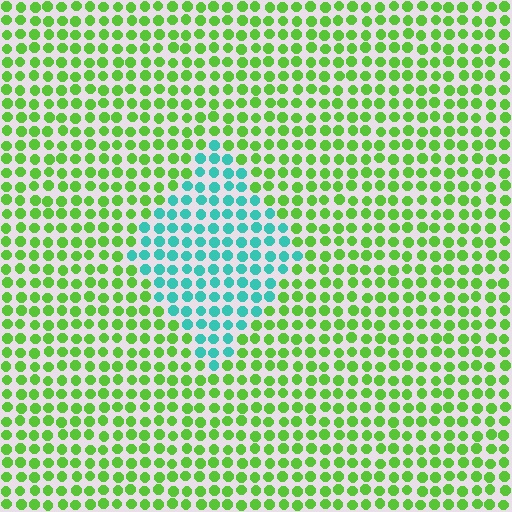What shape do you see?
I see a diamond.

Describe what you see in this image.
The image is filled with small lime elements in a uniform arrangement. A diamond-shaped region is visible where the elements are tinted to a slightly different hue, forming a subtle color boundary.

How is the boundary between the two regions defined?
The boundary is defined purely by a slight shift in hue (about 66 degrees). Spacing, size, and orientation are identical on both sides.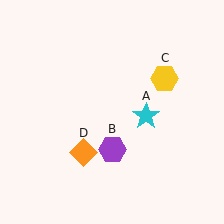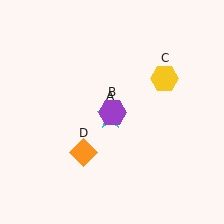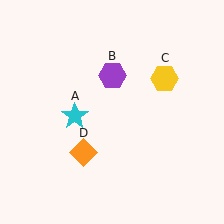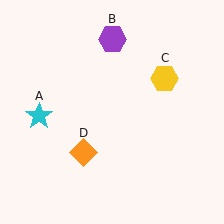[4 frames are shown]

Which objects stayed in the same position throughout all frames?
Yellow hexagon (object C) and orange diamond (object D) remained stationary.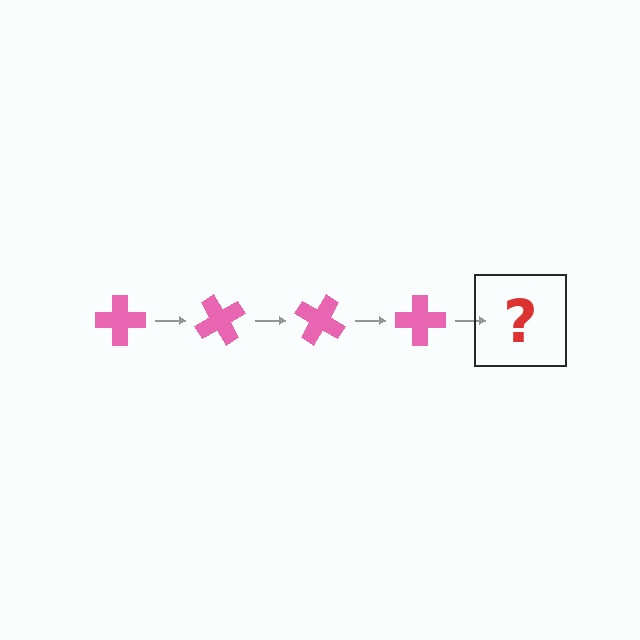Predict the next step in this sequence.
The next step is a pink cross rotated 240 degrees.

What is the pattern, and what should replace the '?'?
The pattern is that the cross rotates 60 degrees each step. The '?' should be a pink cross rotated 240 degrees.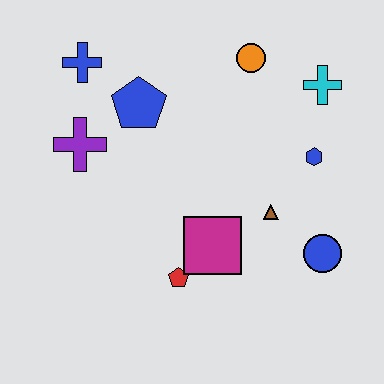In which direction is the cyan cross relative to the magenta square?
The cyan cross is above the magenta square.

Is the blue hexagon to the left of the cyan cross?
Yes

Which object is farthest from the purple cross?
The blue circle is farthest from the purple cross.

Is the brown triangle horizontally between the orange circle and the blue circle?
Yes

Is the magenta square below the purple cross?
Yes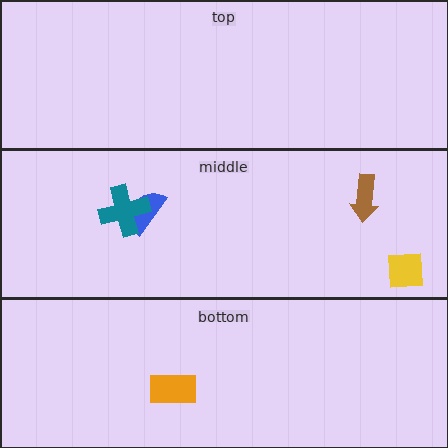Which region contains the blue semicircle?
The middle region.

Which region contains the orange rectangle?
The bottom region.